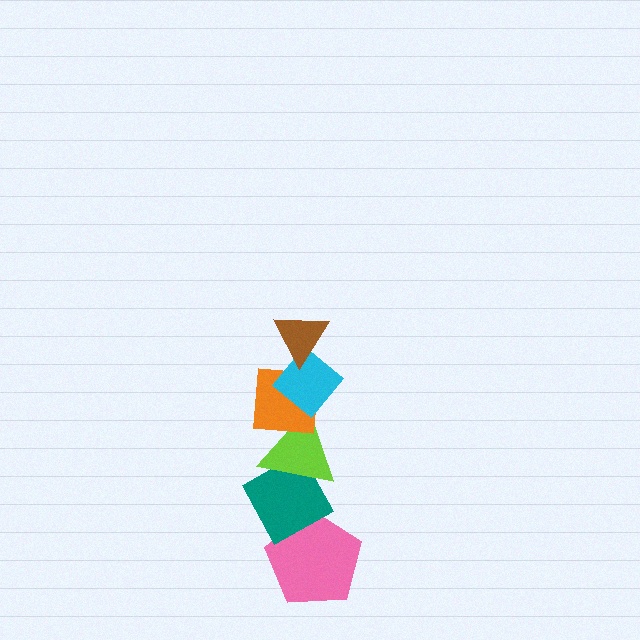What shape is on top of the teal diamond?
The lime triangle is on top of the teal diamond.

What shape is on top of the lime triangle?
The orange square is on top of the lime triangle.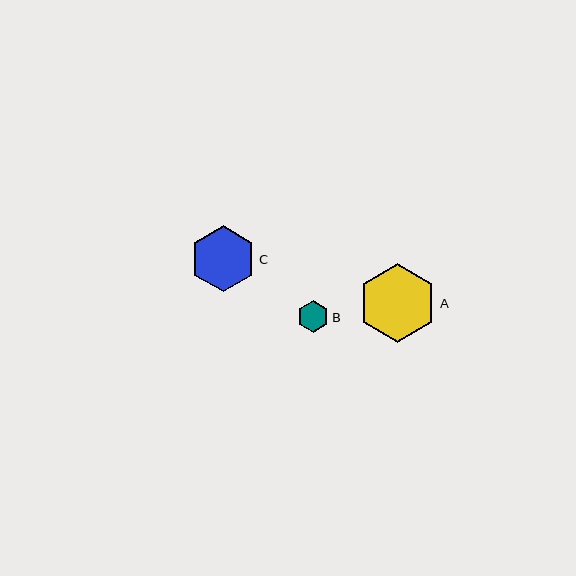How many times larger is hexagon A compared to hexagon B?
Hexagon A is approximately 2.5 times the size of hexagon B.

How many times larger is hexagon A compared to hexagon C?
Hexagon A is approximately 1.2 times the size of hexagon C.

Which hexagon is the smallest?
Hexagon B is the smallest with a size of approximately 32 pixels.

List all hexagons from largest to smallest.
From largest to smallest: A, C, B.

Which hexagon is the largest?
Hexagon A is the largest with a size of approximately 79 pixels.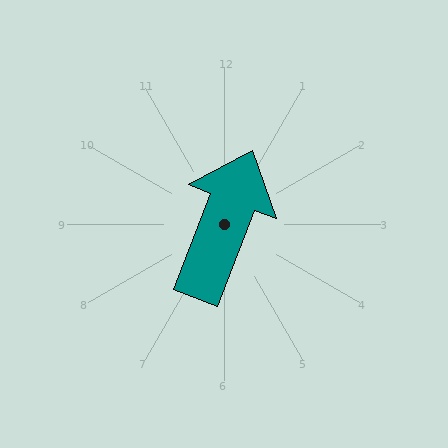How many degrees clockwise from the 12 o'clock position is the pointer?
Approximately 21 degrees.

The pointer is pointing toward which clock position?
Roughly 1 o'clock.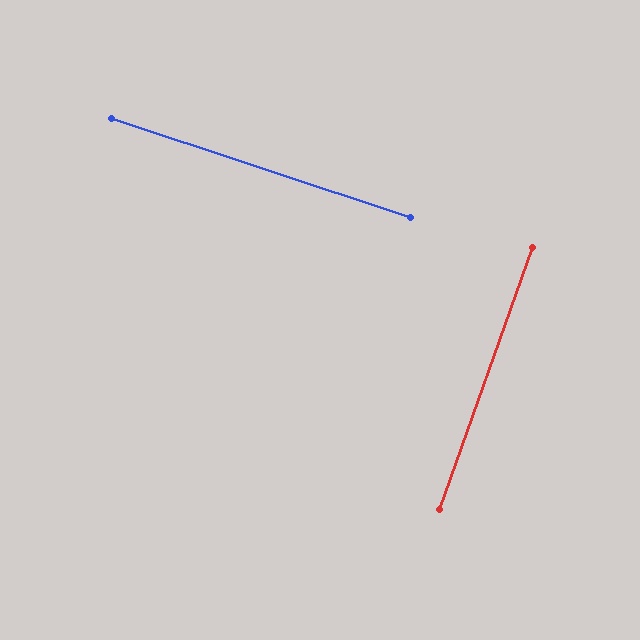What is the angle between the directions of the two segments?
Approximately 89 degrees.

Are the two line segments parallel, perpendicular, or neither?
Perpendicular — they meet at approximately 89°.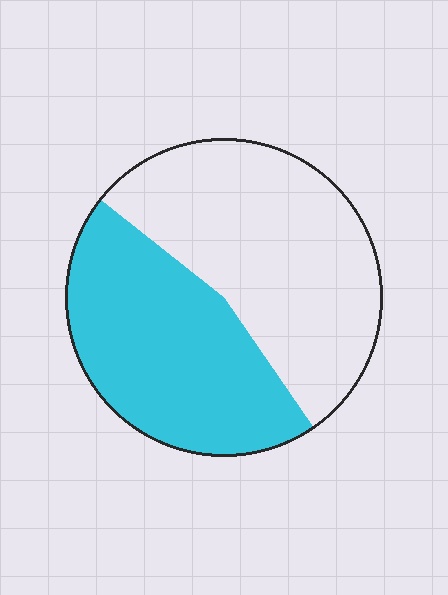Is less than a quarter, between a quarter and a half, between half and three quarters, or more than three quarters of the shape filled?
Between a quarter and a half.